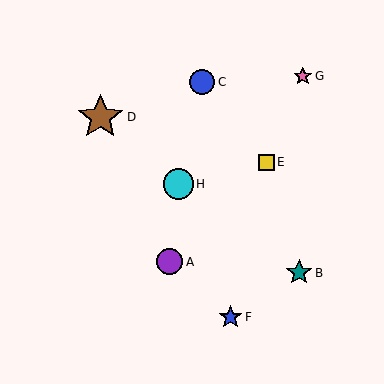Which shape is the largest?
The brown star (labeled D) is the largest.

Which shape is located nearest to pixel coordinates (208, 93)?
The blue circle (labeled C) at (202, 82) is nearest to that location.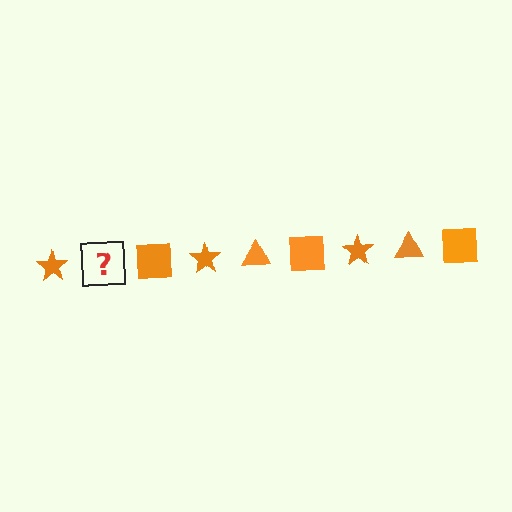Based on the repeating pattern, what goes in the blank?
The blank should be an orange triangle.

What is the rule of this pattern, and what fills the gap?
The rule is that the pattern cycles through star, triangle, square shapes in orange. The gap should be filled with an orange triangle.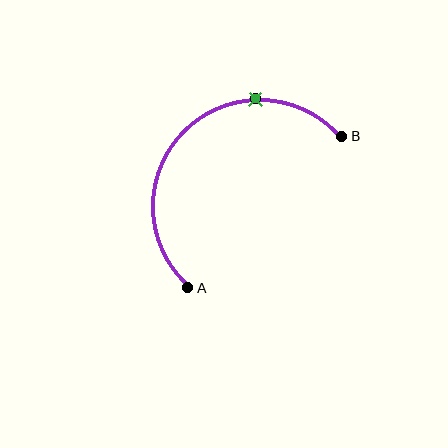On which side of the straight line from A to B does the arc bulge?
The arc bulges above and to the left of the straight line connecting A and B.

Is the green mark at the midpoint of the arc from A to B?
No. The green mark lies on the arc but is closer to endpoint B. The arc midpoint would be at the point on the curve equidistant along the arc from both A and B.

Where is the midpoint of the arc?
The arc midpoint is the point on the curve farthest from the straight line joining A and B. It sits above and to the left of that line.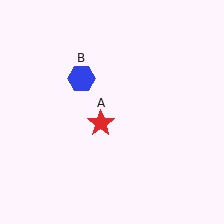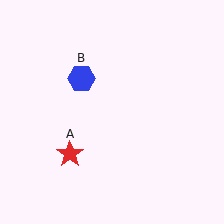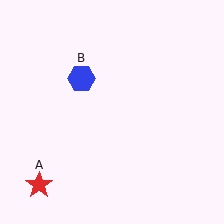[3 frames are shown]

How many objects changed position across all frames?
1 object changed position: red star (object A).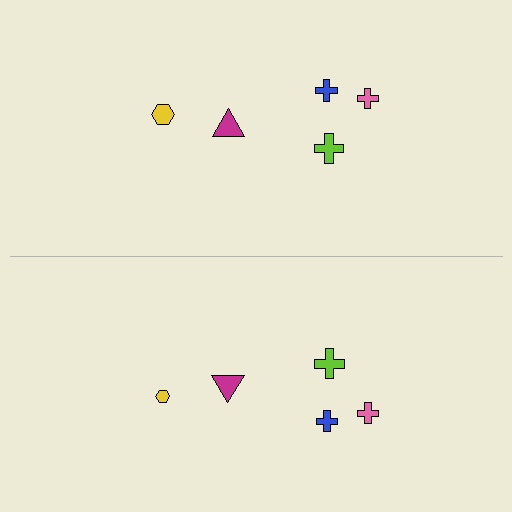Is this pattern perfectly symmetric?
No, the pattern is not perfectly symmetric. The yellow hexagon on the bottom side has a different size than its mirror counterpart.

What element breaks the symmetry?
The yellow hexagon on the bottom side has a different size than its mirror counterpart.